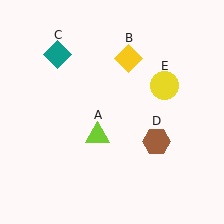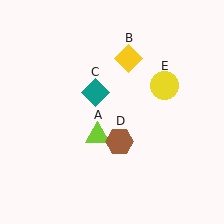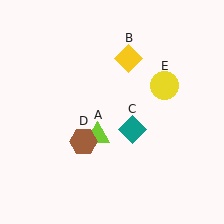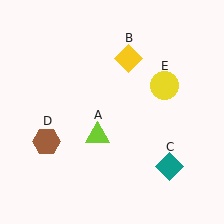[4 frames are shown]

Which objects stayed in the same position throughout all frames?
Lime triangle (object A) and yellow diamond (object B) and yellow circle (object E) remained stationary.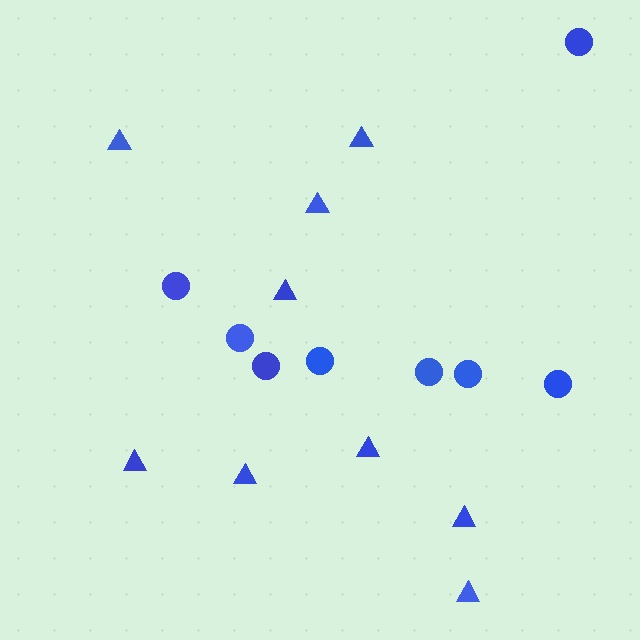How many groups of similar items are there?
There are 2 groups: one group of circles (8) and one group of triangles (9).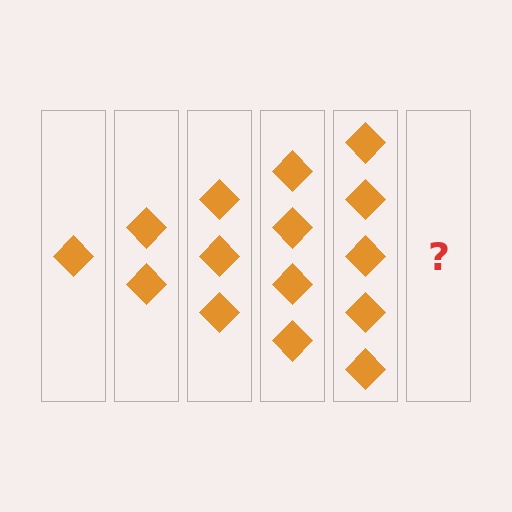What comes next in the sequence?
The next element should be 6 diamonds.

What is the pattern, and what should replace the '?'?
The pattern is that each step adds one more diamond. The '?' should be 6 diamonds.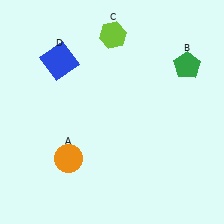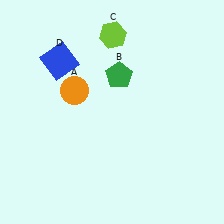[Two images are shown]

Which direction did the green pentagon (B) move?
The green pentagon (B) moved left.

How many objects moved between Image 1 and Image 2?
2 objects moved between the two images.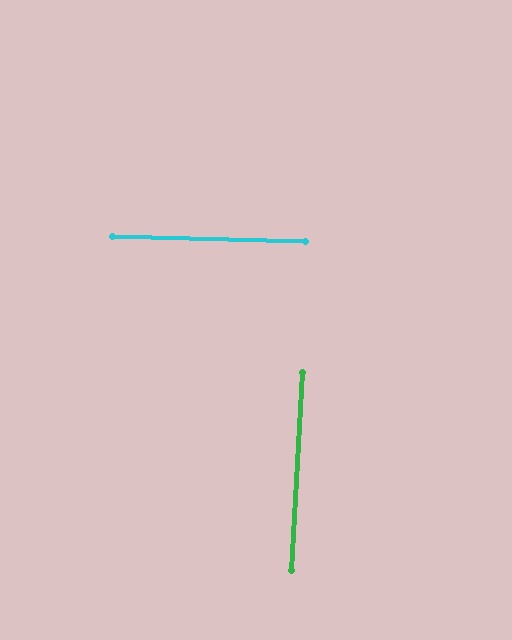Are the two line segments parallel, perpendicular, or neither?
Perpendicular — they meet at approximately 88°.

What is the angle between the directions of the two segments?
Approximately 88 degrees.